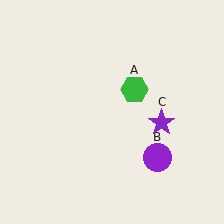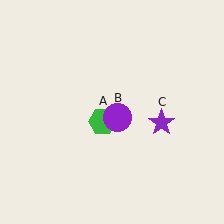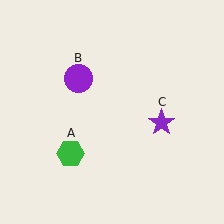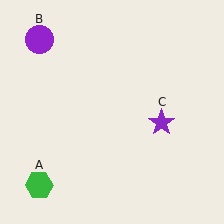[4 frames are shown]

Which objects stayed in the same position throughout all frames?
Purple star (object C) remained stationary.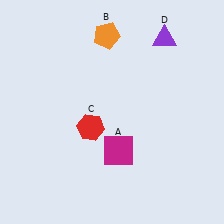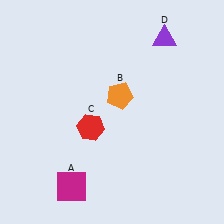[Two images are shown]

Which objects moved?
The objects that moved are: the magenta square (A), the orange pentagon (B).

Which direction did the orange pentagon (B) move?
The orange pentagon (B) moved down.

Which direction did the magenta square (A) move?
The magenta square (A) moved left.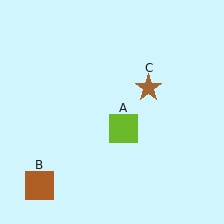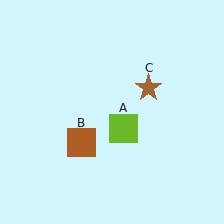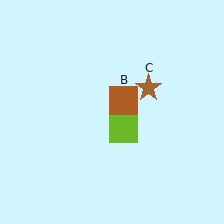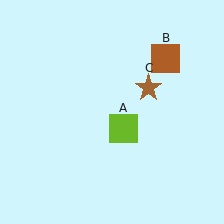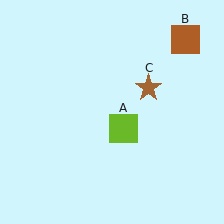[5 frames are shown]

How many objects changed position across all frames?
1 object changed position: brown square (object B).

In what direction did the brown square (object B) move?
The brown square (object B) moved up and to the right.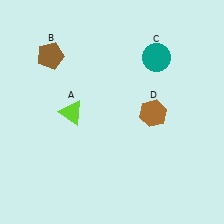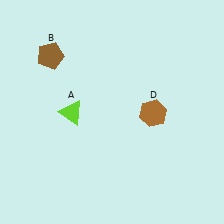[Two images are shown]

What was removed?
The teal circle (C) was removed in Image 2.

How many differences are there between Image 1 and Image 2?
There is 1 difference between the two images.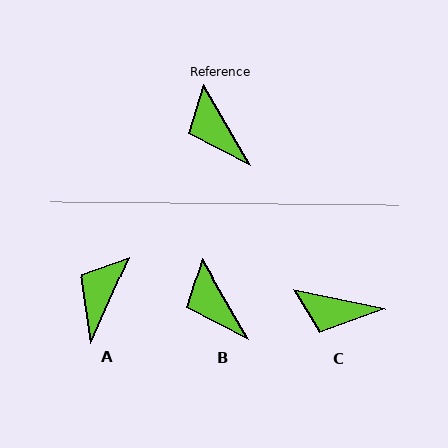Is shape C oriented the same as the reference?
No, it is off by about 48 degrees.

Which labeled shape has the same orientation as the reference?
B.